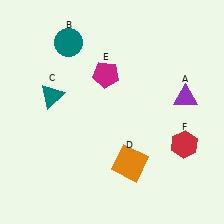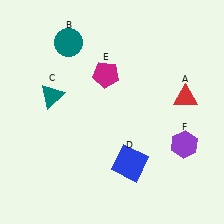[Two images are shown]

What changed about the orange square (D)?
In Image 1, D is orange. In Image 2, it changed to blue.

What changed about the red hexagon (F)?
In Image 1, F is red. In Image 2, it changed to purple.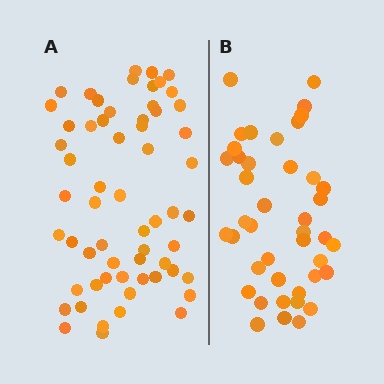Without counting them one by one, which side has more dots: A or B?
Region A (the left region) has more dots.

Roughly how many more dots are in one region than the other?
Region A has approximately 20 more dots than region B.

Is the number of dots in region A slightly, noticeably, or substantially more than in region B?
Region A has noticeably more, but not dramatically so. The ratio is roughly 1.4 to 1.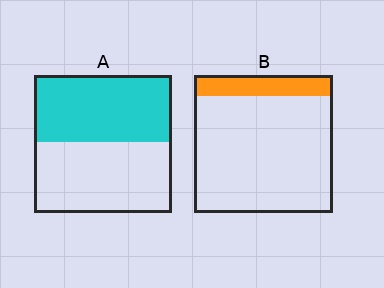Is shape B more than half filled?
No.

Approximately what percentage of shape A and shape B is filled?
A is approximately 50% and B is approximately 15%.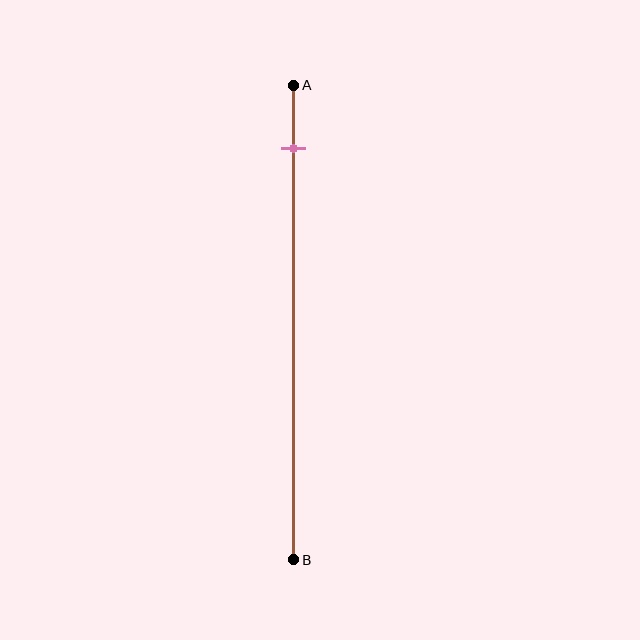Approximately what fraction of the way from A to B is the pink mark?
The pink mark is approximately 15% of the way from A to B.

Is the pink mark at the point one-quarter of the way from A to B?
No, the mark is at about 15% from A, not at the 25% one-quarter point.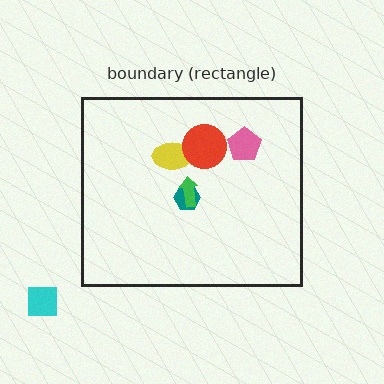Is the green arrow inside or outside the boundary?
Inside.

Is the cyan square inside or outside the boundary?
Outside.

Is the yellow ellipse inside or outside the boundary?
Inside.